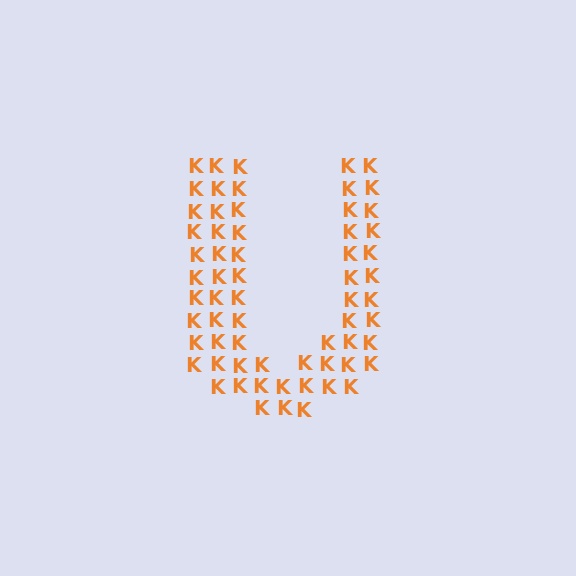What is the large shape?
The large shape is the letter U.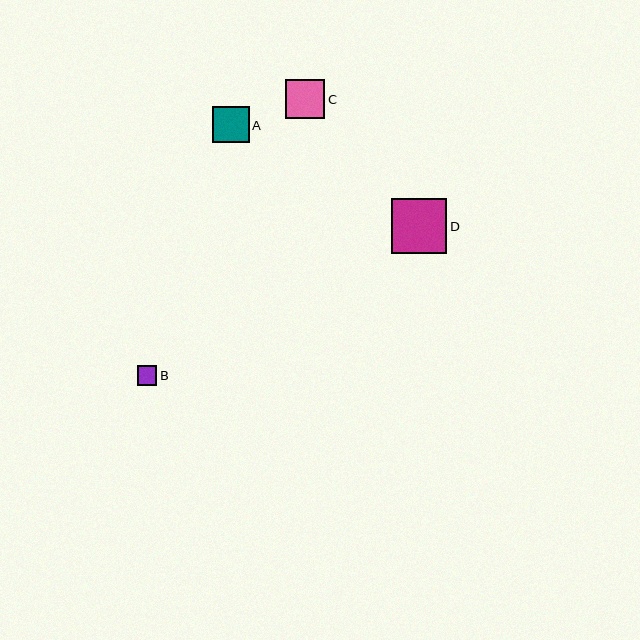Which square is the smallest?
Square B is the smallest with a size of approximately 20 pixels.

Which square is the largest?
Square D is the largest with a size of approximately 55 pixels.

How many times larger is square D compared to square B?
Square D is approximately 2.8 times the size of square B.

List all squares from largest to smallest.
From largest to smallest: D, C, A, B.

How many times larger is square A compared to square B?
Square A is approximately 1.8 times the size of square B.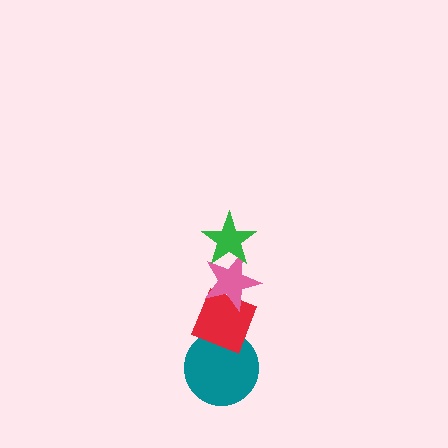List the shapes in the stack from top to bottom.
From top to bottom: the green star, the pink star, the red diamond, the teal circle.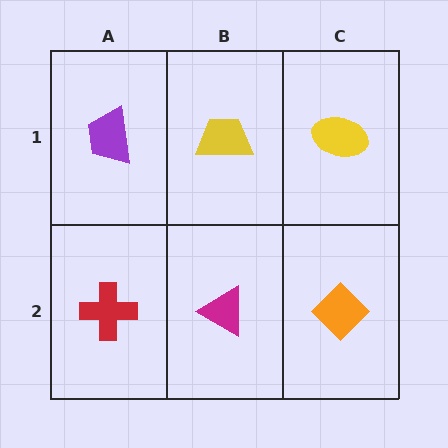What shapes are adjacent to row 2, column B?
A yellow trapezoid (row 1, column B), a red cross (row 2, column A), an orange diamond (row 2, column C).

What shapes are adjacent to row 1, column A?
A red cross (row 2, column A), a yellow trapezoid (row 1, column B).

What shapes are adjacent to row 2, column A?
A purple trapezoid (row 1, column A), a magenta triangle (row 2, column B).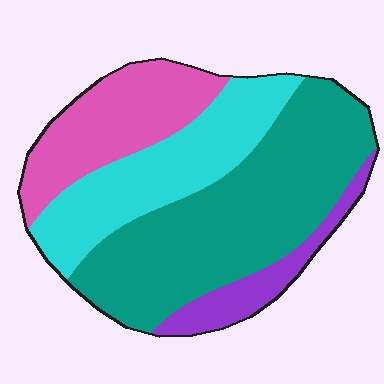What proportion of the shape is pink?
Pink takes up about one fifth (1/5) of the shape.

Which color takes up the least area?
Purple, at roughly 10%.